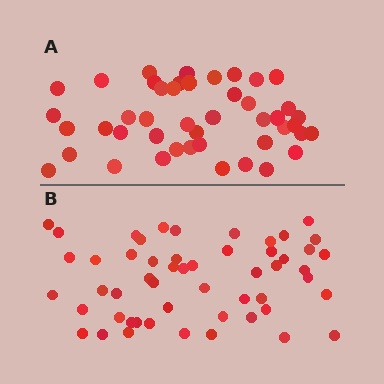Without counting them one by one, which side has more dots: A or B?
Region B (the bottom region) has more dots.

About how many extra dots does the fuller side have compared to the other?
Region B has roughly 8 or so more dots than region A.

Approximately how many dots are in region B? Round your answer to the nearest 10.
About 50 dots. (The exact count is 53, which rounds to 50.)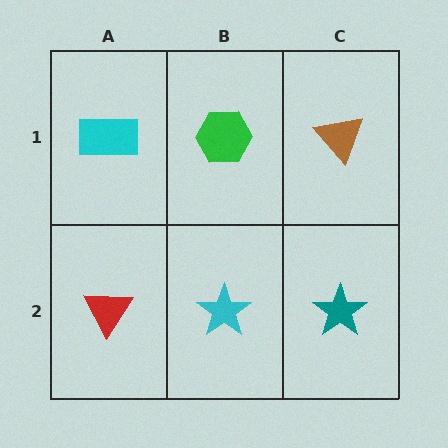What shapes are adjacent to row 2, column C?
A brown triangle (row 1, column C), a cyan star (row 2, column B).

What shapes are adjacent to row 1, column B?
A cyan star (row 2, column B), a cyan rectangle (row 1, column A), a brown triangle (row 1, column C).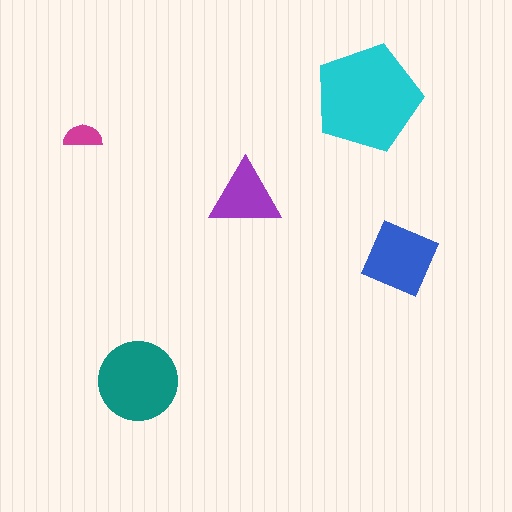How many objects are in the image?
There are 5 objects in the image.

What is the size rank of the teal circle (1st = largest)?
2nd.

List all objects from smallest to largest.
The magenta semicircle, the purple triangle, the blue diamond, the teal circle, the cyan pentagon.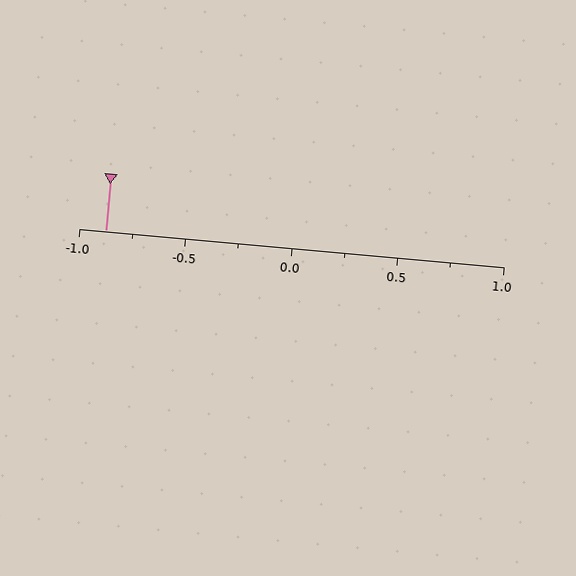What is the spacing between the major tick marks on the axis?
The major ticks are spaced 0.5 apart.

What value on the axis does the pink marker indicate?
The marker indicates approximately -0.88.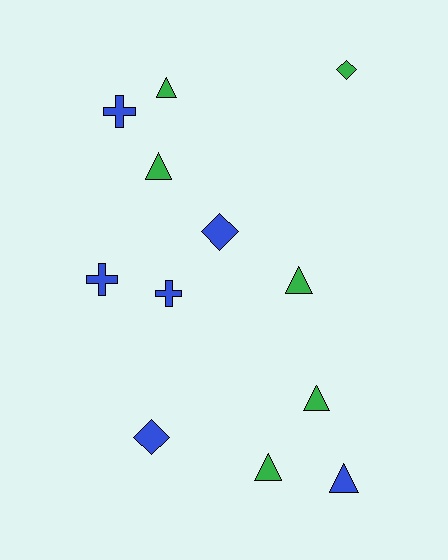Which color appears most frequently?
Green, with 6 objects.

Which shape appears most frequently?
Triangle, with 6 objects.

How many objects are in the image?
There are 12 objects.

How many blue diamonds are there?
There are 2 blue diamonds.